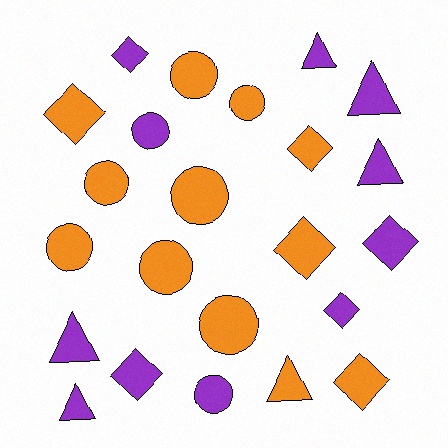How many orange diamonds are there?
There are 4 orange diamonds.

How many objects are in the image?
There are 23 objects.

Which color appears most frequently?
Orange, with 12 objects.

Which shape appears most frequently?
Circle, with 9 objects.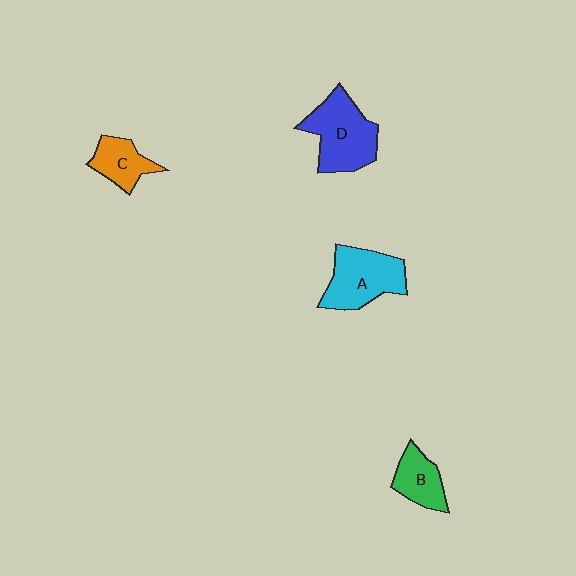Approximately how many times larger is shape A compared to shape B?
Approximately 1.7 times.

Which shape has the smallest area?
Shape C (orange).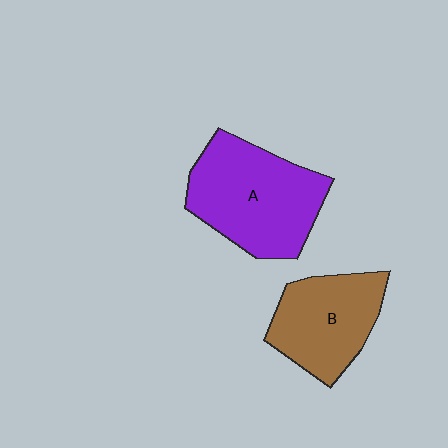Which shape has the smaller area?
Shape B (brown).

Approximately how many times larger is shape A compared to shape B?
Approximately 1.3 times.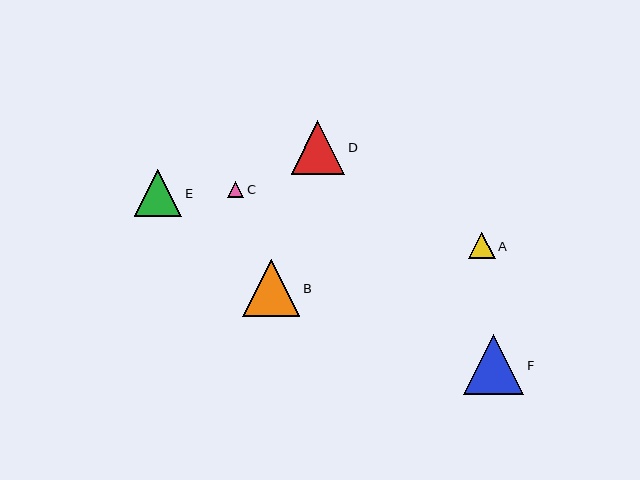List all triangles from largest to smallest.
From largest to smallest: F, B, D, E, A, C.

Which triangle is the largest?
Triangle F is the largest with a size of approximately 60 pixels.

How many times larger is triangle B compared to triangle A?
Triangle B is approximately 2.1 times the size of triangle A.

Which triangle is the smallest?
Triangle C is the smallest with a size of approximately 16 pixels.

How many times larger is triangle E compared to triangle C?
Triangle E is approximately 3.0 times the size of triangle C.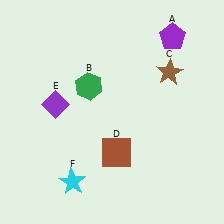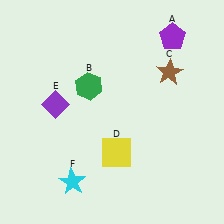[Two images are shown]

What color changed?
The square (D) changed from brown in Image 1 to yellow in Image 2.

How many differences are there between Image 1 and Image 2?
There is 1 difference between the two images.